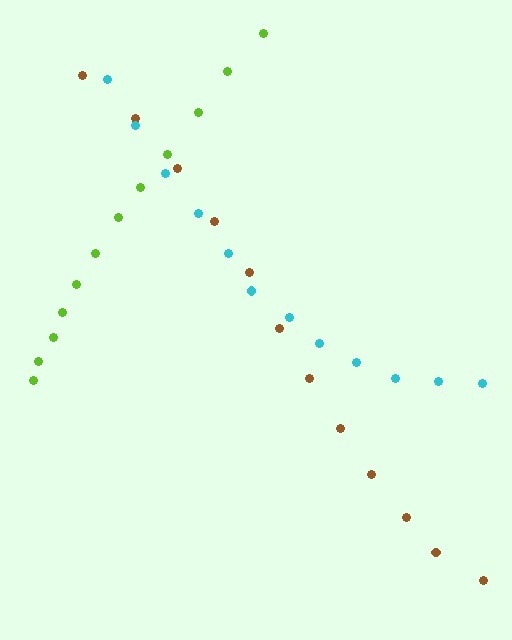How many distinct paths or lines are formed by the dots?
There are 3 distinct paths.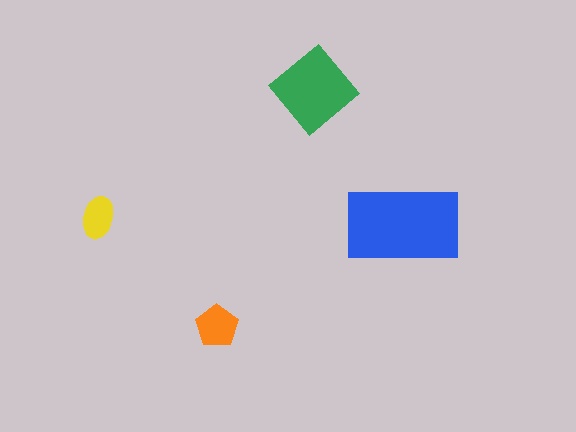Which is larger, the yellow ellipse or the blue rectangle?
The blue rectangle.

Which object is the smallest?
The yellow ellipse.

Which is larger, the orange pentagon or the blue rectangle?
The blue rectangle.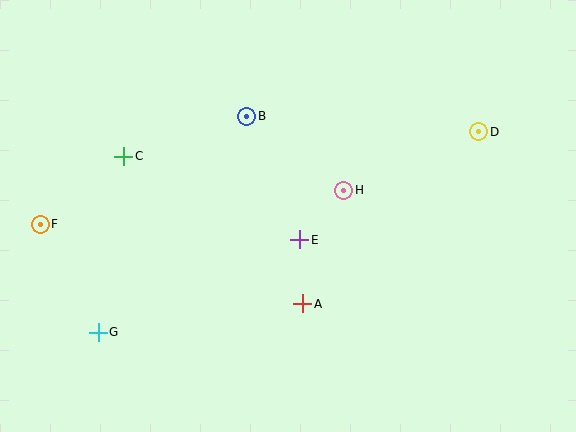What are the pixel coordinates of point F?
Point F is at (40, 224).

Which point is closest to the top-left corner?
Point C is closest to the top-left corner.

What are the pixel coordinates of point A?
Point A is at (303, 304).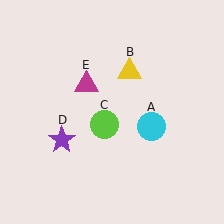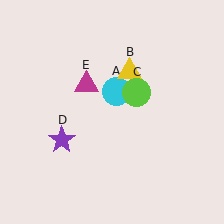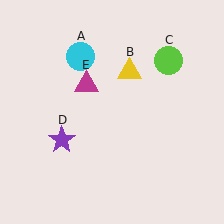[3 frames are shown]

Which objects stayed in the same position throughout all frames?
Yellow triangle (object B) and purple star (object D) and magenta triangle (object E) remained stationary.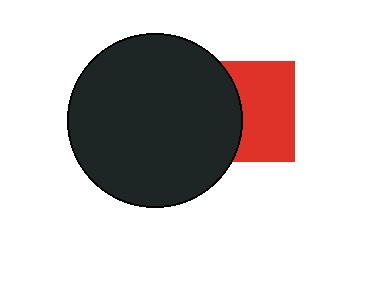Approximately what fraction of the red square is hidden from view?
Roughly 43% of the red square is hidden behind the black circle.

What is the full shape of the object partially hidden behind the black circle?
The partially hidden object is a red square.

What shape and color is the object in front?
The object in front is a black circle.